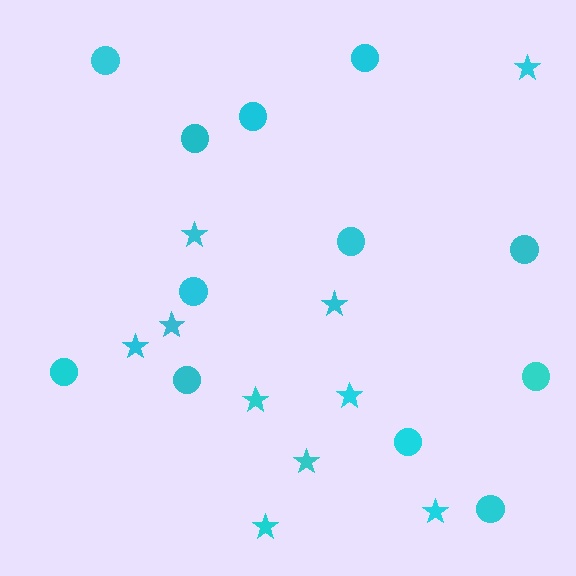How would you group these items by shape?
There are 2 groups: one group of circles (12) and one group of stars (10).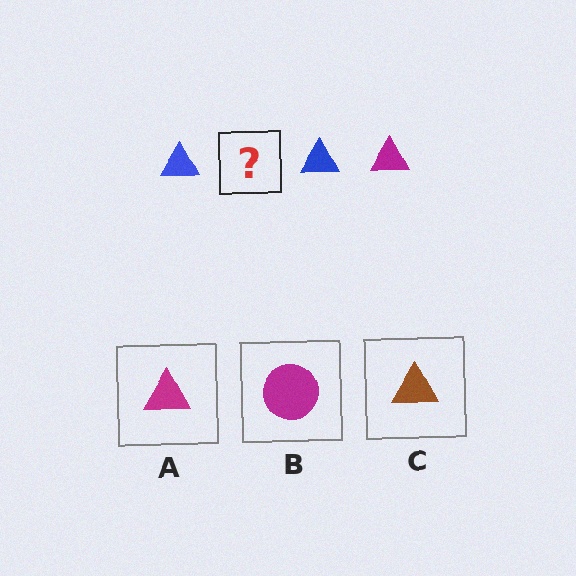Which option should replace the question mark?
Option A.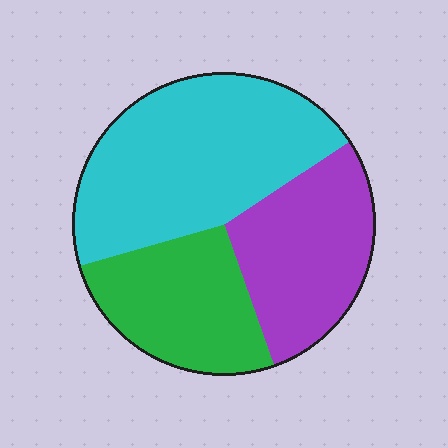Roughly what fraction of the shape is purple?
Purple takes up about one quarter (1/4) of the shape.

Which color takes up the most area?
Cyan, at roughly 45%.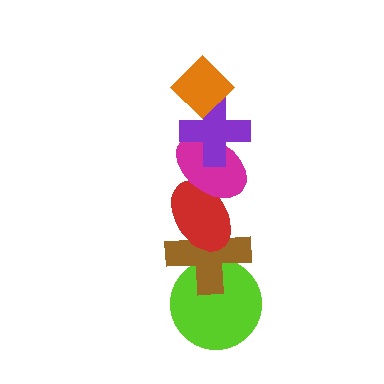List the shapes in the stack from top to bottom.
From top to bottom: the orange diamond, the purple cross, the magenta ellipse, the red ellipse, the brown cross, the lime circle.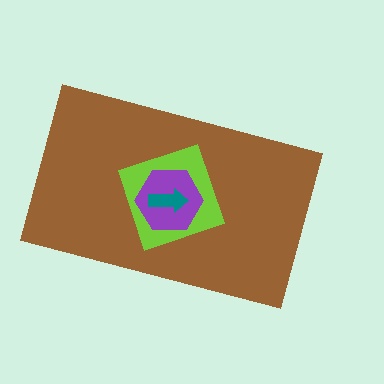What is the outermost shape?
The brown rectangle.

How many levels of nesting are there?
4.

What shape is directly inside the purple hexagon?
The teal arrow.